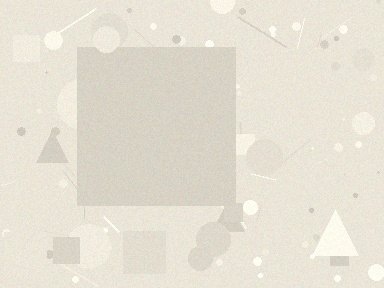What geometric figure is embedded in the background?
A square is embedded in the background.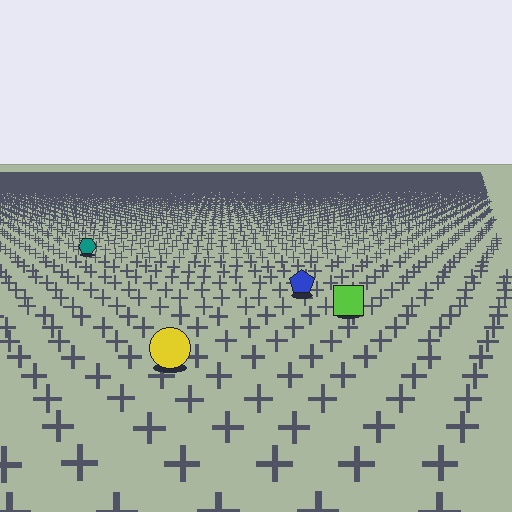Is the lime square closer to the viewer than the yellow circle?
No. The yellow circle is closer — you can tell from the texture gradient: the ground texture is coarser near it.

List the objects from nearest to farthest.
From nearest to farthest: the yellow circle, the lime square, the blue pentagon, the teal hexagon.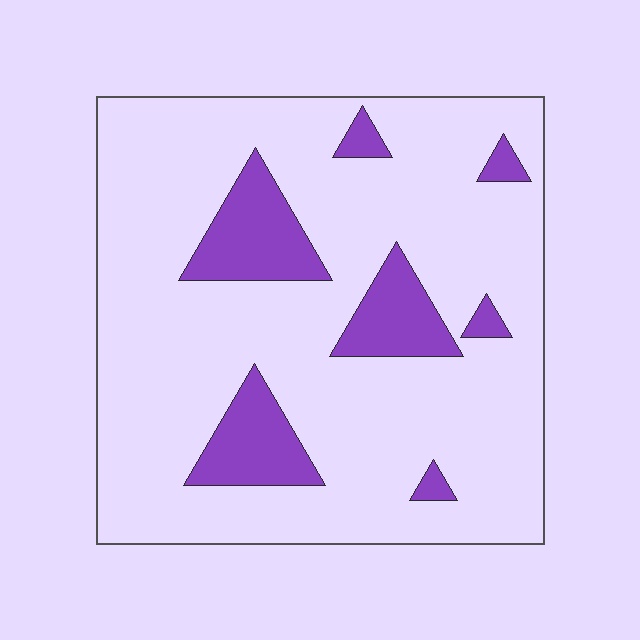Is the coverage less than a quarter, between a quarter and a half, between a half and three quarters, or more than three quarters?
Less than a quarter.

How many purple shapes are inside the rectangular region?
7.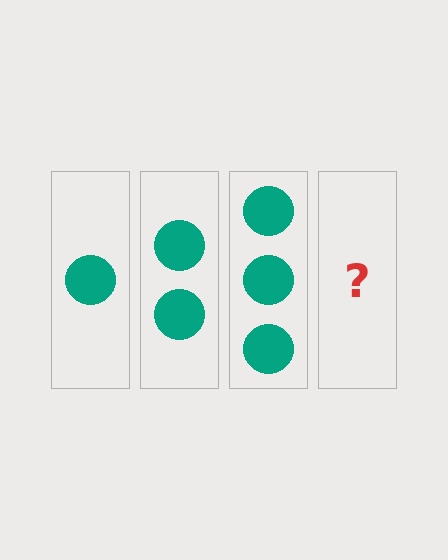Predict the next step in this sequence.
The next step is 4 circles.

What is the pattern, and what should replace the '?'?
The pattern is that each step adds one more circle. The '?' should be 4 circles.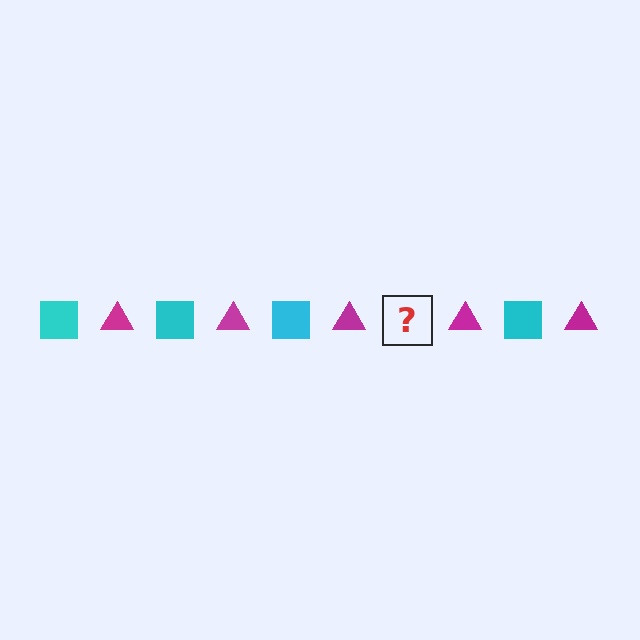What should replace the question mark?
The question mark should be replaced with a cyan square.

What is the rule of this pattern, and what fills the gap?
The rule is that the pattern alternates between cyan square and magenta triangle. The gap should be filled with a cyan square.